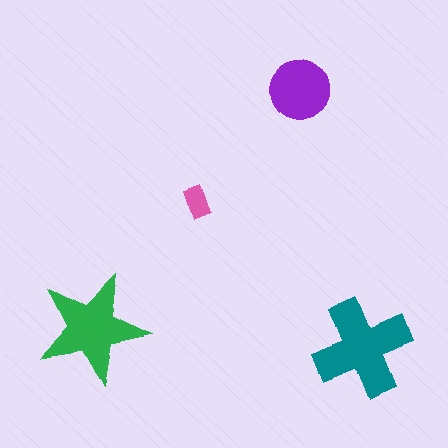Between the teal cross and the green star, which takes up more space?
The teal cross.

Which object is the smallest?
The pink rectangle.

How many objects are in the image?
There are 4 objects in the image.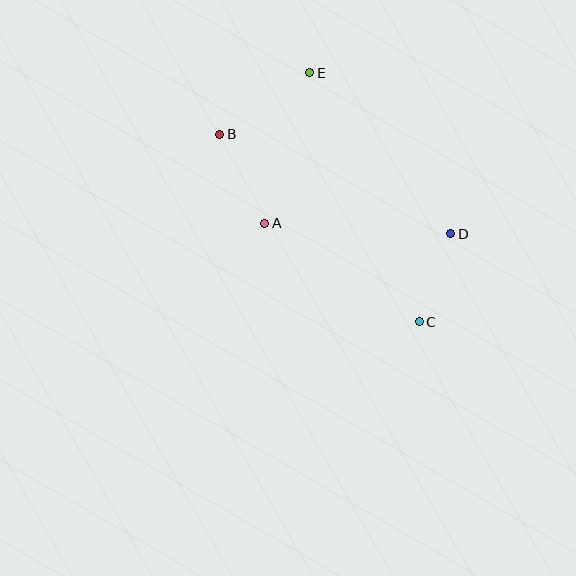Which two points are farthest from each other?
Points B and C are farthest from each other.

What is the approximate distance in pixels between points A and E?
The distance between A and E is approximately 157 pixels.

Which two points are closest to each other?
Points C and D are closest to each other.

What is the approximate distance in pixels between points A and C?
The distance between A and C is approximately 183 pixels.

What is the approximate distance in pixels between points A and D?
The distance between A and D is approximately 186 pixels.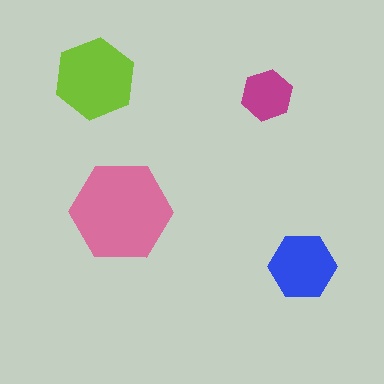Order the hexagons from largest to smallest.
the pink one, the lime one, the blue one, the magenta one.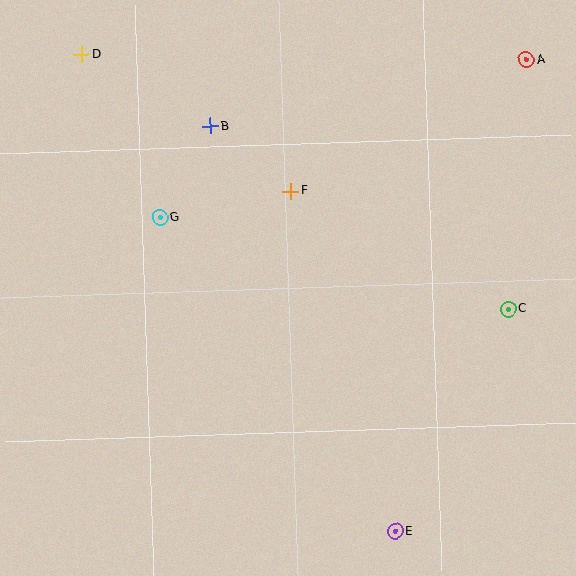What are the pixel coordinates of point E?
Point E is at (395, 531).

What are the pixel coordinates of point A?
Point A is at (526, 60).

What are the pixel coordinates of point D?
Point D is at (82, 54).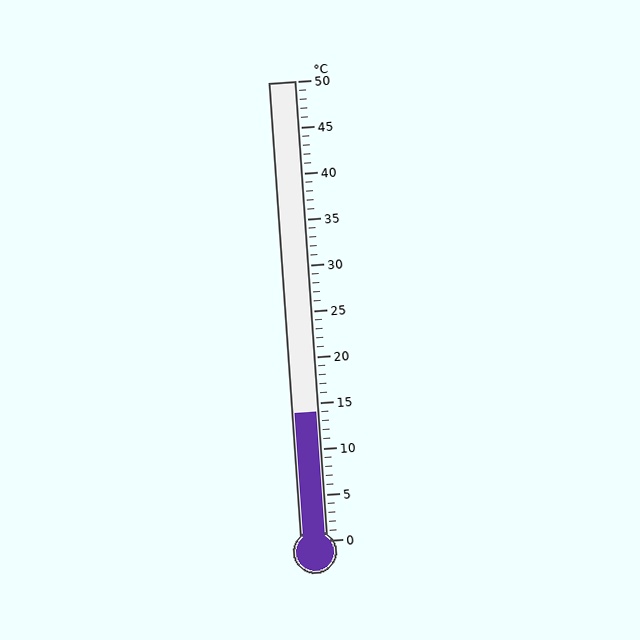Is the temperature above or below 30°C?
The temperature is below 30°C.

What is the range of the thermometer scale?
The thermometer scale ranges from 0°C to 50°C.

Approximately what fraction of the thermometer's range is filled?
The thermometer is filled to approximately 30% of its range.